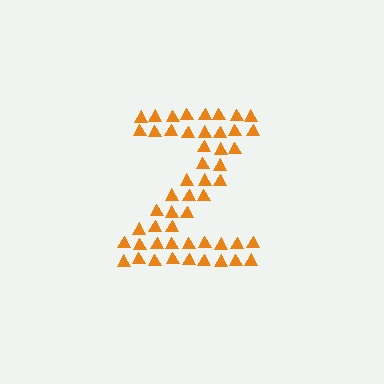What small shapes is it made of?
It is made of small triangles.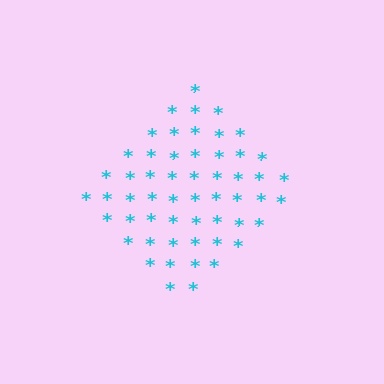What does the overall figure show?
The overall figure shows a diamond.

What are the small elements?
The small elements are asterisks.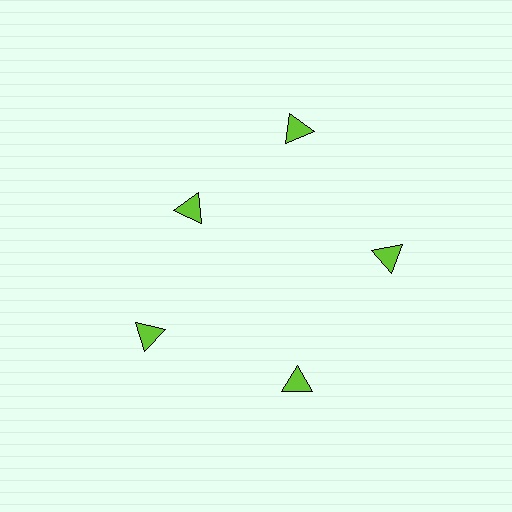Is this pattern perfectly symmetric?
No. The 5 lime triangles are arranged in a ring, but one element near the 10 o'clock position is pulled inward toward the center, breaking the 5-fold rotational symmetry.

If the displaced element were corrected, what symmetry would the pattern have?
It would have 5-fold rotational symmetry — the pattern would map onto itself every 72 degrees.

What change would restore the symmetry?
The symmetry would be restored by moving it outward, back onto the ring so that all 5 triangles sit at equal angles and equal distance from the center.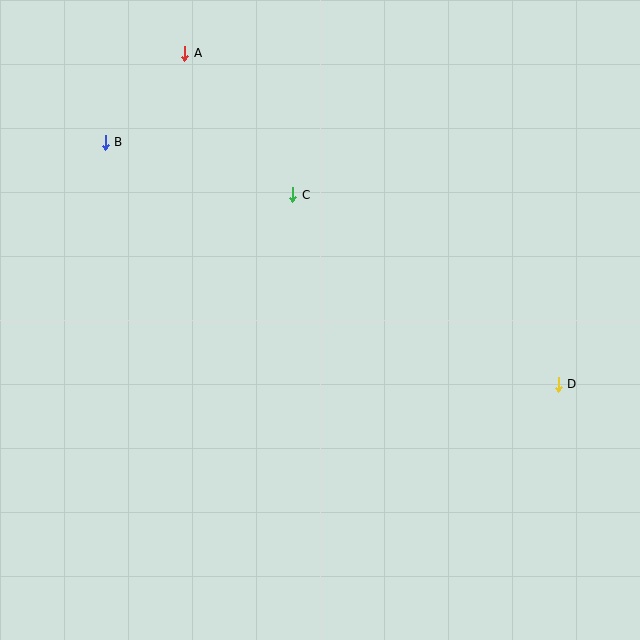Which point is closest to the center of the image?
Point C at (293, 195) is closest to the center.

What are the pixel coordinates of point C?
Point C is at (293, 195).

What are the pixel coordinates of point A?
Point A is at (185, 53).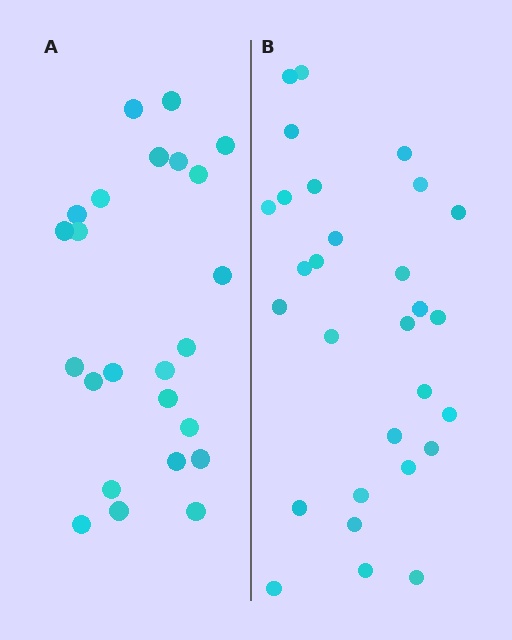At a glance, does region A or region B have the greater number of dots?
Region B (the right region) has more dots.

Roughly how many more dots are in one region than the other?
Region B has about 5 more dots than region A.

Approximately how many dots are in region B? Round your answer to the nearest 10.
About 30 dots. (The exact count is 29, which rounds to 30.)